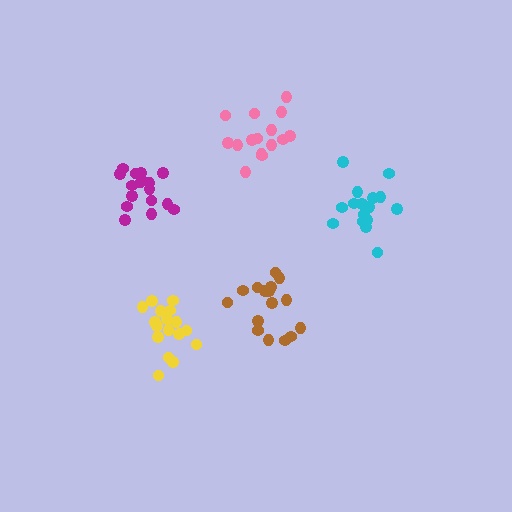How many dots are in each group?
Group 1: 17 dots, Group 2: 16 dots, Group 3: 15 dots, Group 4: 17 dots, Group 5: 17 dots (82 total).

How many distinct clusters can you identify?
There are 5 distinct clusters.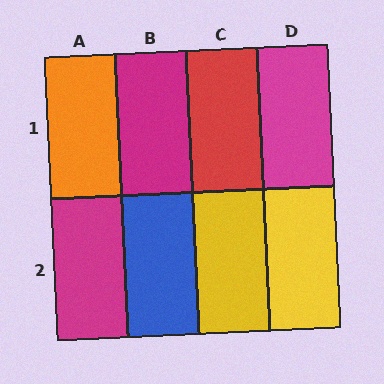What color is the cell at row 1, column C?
Red.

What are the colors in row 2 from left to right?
Magenta, blue, yellow, yellow.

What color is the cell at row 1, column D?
Magenta.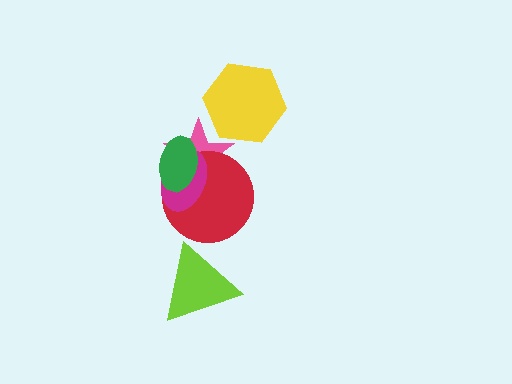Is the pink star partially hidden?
Yes, it is partially covered by another shape.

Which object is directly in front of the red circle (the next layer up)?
The magenta ellipse is directly in front of the red circle.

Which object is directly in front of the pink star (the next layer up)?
The red circle is directly in front of the pink star.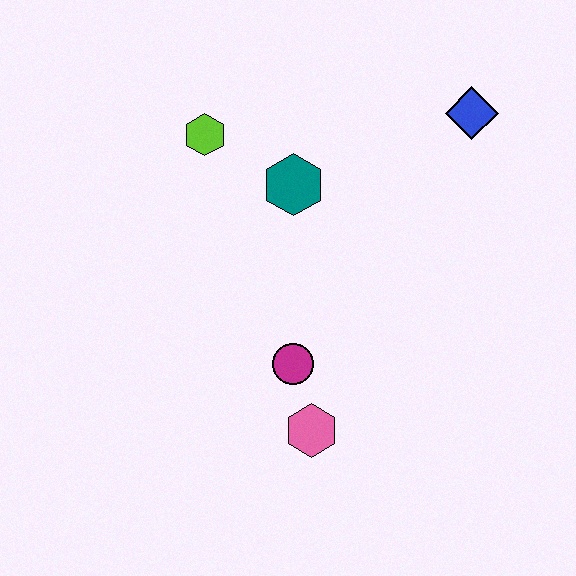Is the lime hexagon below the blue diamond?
Yes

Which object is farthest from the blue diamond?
The pink hexagon is farthest from the blue diamond.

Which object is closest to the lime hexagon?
The teal hexagon is closest to the lime hexagon.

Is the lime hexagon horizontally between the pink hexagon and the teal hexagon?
No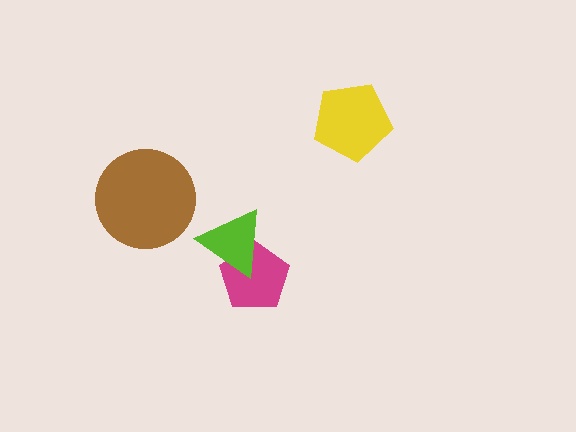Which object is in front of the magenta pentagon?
The lime triangle is in front of the magenta pentagon.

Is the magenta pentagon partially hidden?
Yes, it is partially covered by another shape.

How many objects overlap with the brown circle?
0 objects overlap with the brown circle.